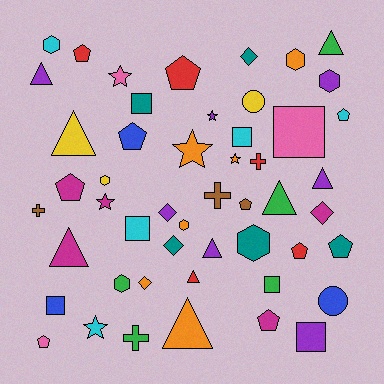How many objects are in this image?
There are 50 objects.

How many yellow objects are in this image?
There are 3 yellow objects.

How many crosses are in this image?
There are 4 crosses.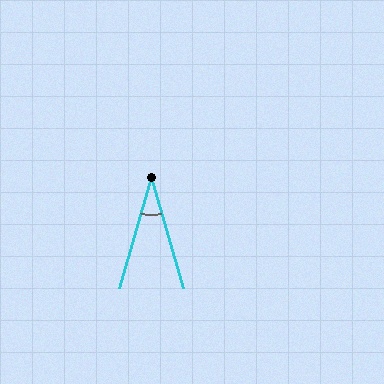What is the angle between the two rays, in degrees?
Approximately 32 degrees.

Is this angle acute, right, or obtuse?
It is acute.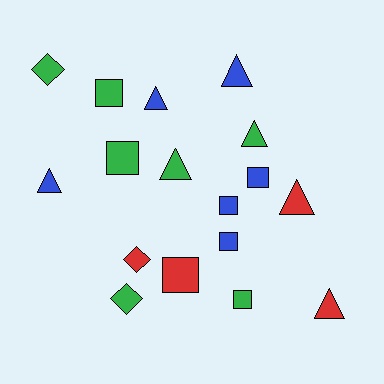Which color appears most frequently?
Green, with 7 objects.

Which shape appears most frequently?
Triangle, with 7 objects.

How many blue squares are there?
There are 3 blue squares.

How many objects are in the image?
There are 17 objects.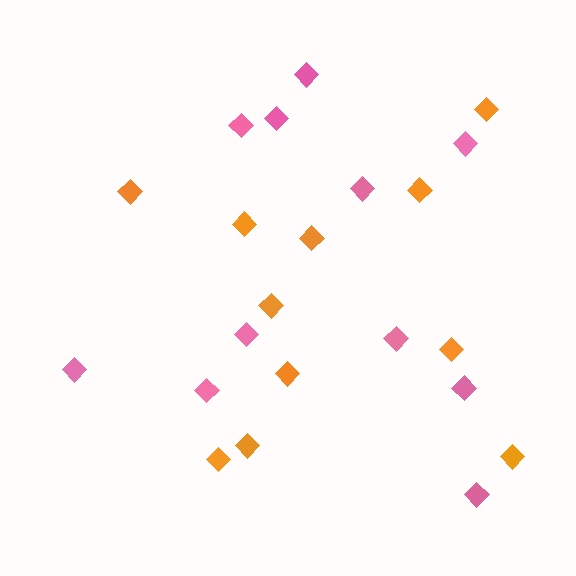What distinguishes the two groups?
There are 2 groups: one group of pink diamonds (11) and one group of orange diamonds (11).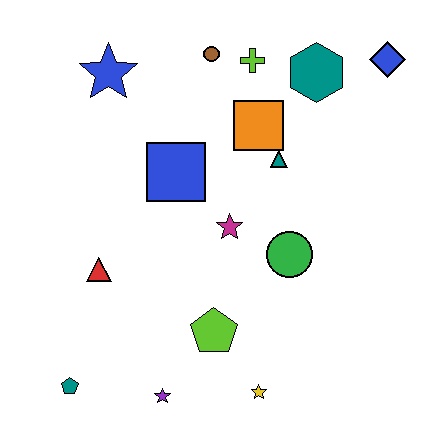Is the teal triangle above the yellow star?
Yes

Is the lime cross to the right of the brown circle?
Yes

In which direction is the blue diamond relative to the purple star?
The blue diamond is above the purple star.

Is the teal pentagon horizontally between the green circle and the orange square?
No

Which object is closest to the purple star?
The lime pentagon is closest to the purple star.